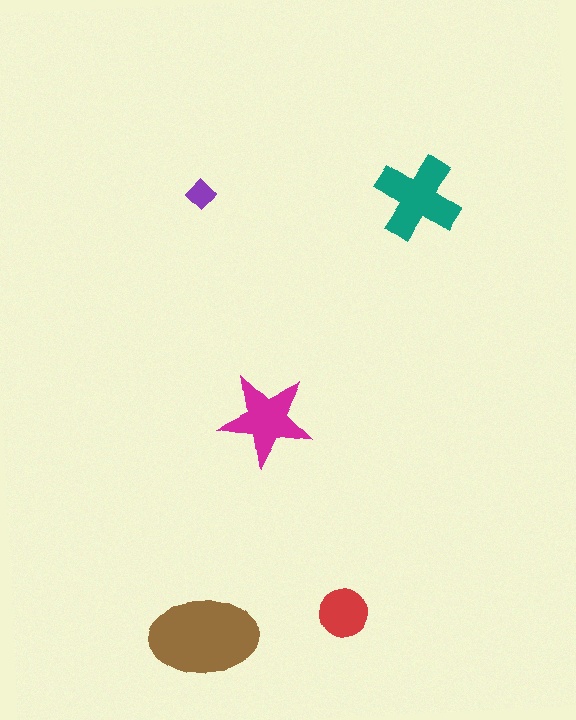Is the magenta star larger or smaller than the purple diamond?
Larger.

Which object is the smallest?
The purple diamond.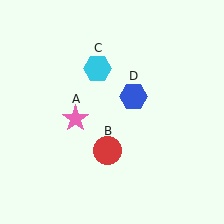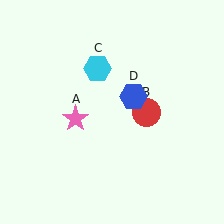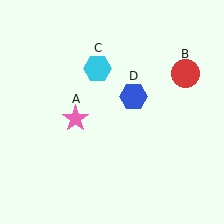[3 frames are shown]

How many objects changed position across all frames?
1 object changed position: red circle (object B).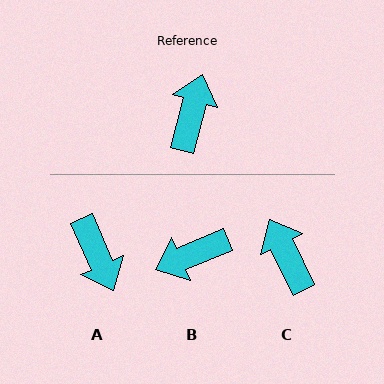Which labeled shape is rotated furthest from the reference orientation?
A, about 141 degrees away.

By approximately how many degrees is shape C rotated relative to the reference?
Approximately 41 degrees counter-clockwise.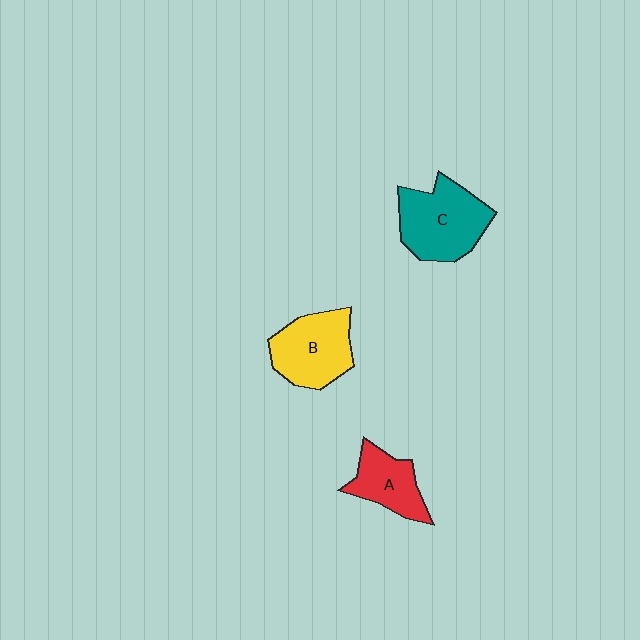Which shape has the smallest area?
Shape A (red).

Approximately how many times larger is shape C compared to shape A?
Approximately 1.6 times.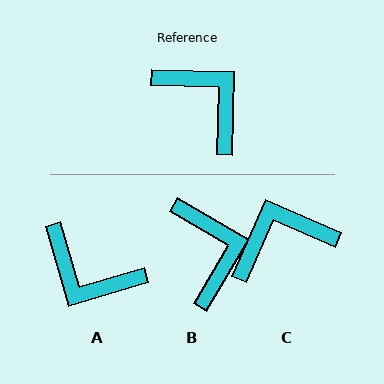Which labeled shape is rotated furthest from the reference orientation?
A, about 163 degrees away.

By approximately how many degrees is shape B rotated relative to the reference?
Approximately 29 degrees clockwise.